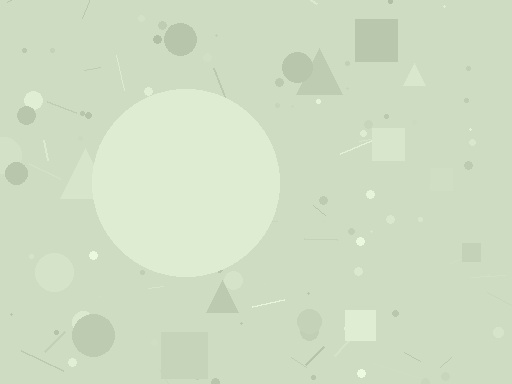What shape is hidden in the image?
A circle is hidden in the image.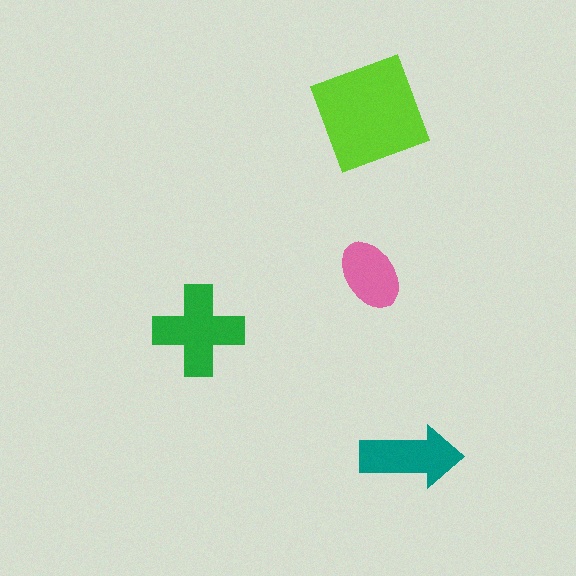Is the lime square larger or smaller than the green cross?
Larger.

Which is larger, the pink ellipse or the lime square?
The lime square.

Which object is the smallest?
The pink ellipse.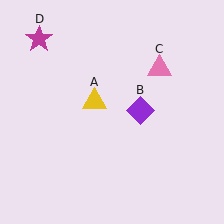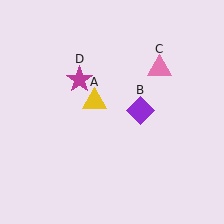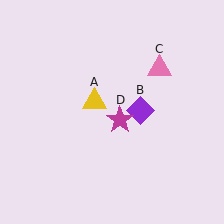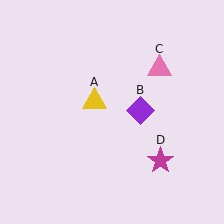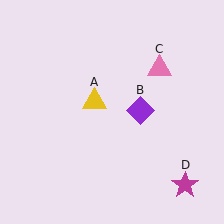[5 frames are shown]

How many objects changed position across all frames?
1 object changed position: magenta star (object D).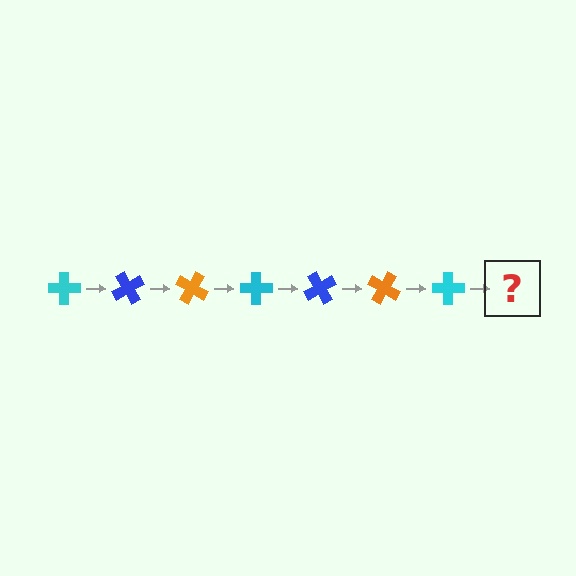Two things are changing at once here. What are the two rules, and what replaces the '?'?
The two rules are that it rotates 60 degrees each step and the color cycles through cyan, blue, and orange. The '?' should be a blue cross, rotated 420 degrees from the start.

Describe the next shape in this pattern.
It should be a blue cross, rotated 420 degrees from the start.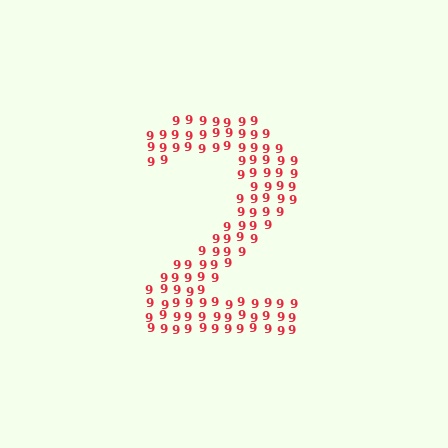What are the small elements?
The small elements are digit 9's.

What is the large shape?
The large shape is the digit 2.